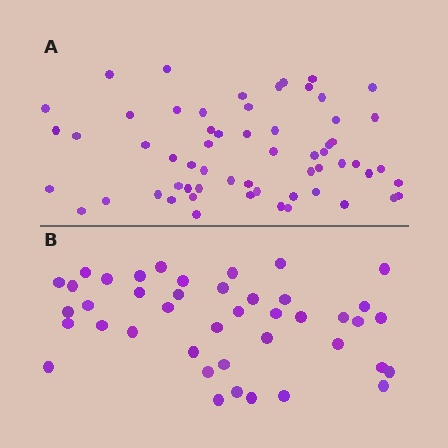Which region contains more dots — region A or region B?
Region A (the top region) has more dots.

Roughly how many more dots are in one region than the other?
Region A has approximately 20 more dots than region B.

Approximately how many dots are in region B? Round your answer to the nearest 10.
About 40 dots. (The exact count is 42, which rounds to 40.)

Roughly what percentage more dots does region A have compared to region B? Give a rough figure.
About 45% more.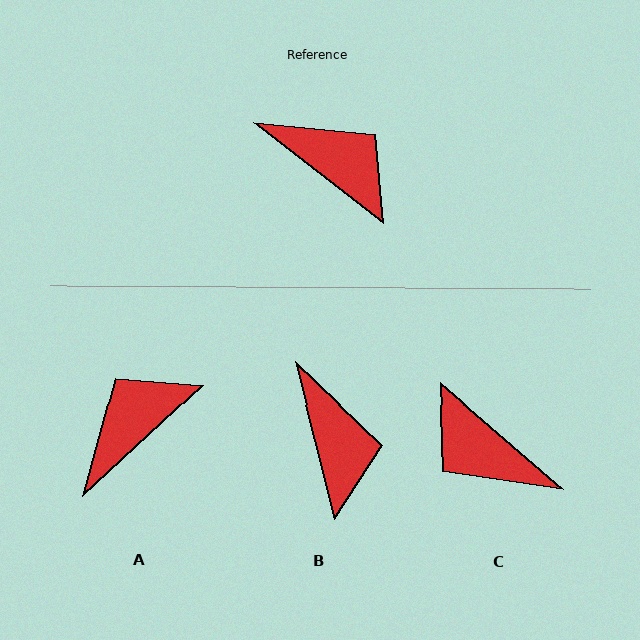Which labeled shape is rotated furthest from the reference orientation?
C, about 177 degrees away.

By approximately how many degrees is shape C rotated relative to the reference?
Approximately 177 degrees counter-clockwise.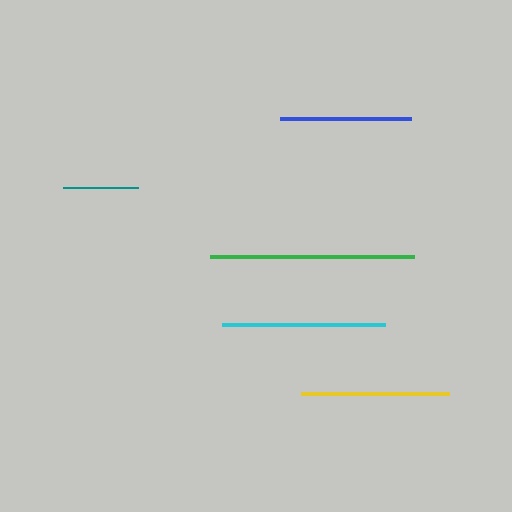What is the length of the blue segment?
The blue segment is approximately 131 pixels long.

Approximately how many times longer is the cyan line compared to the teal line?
The cyan line is approximately 2.2 times the length of the teal line.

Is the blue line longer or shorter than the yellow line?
The yellow line is longer than the blue line.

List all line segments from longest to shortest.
From longest to shortest: green, cyan, yellow, blue, teal.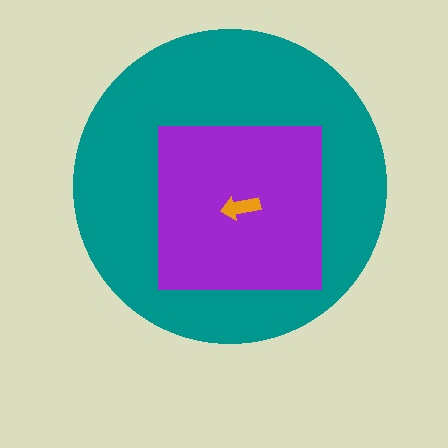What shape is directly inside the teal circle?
The purple square.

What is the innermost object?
The orange arrow.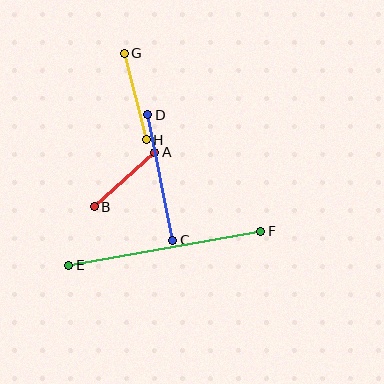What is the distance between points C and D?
The distance is approximately 128 pixels.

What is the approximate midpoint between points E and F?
The midpoint is at approximately (165, 248) pixels.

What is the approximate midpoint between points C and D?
The midpoint is at approximately (160, 178) pixels.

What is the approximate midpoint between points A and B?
The midpoint is at approximately (125, 180) pixels.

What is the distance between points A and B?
The distance is approximately 81 pixels.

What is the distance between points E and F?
The distance is approximately 195 pixels.